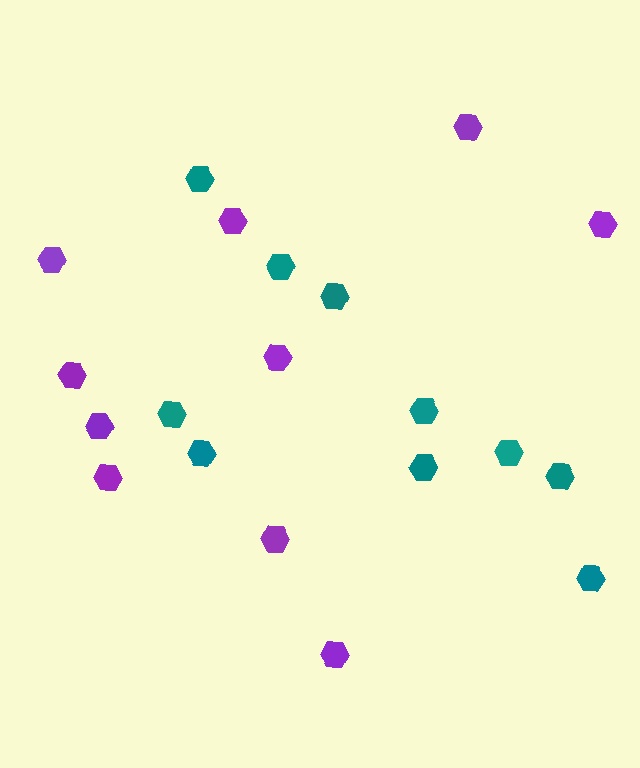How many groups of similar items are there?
There are 2 groups: one group of purple hexagons (10) and one group of teal hexagons (10).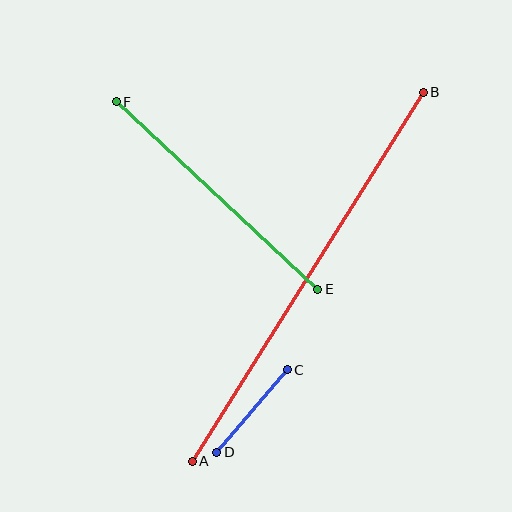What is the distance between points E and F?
The distance is approximately 275 pixels.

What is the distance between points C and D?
The distance is approximately 108 pixels.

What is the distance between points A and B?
The distance is approximately 435 pixels.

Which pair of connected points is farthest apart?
Points A and B are farthest apart.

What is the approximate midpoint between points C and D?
The midpoint is at approximately (252, 411) pixels.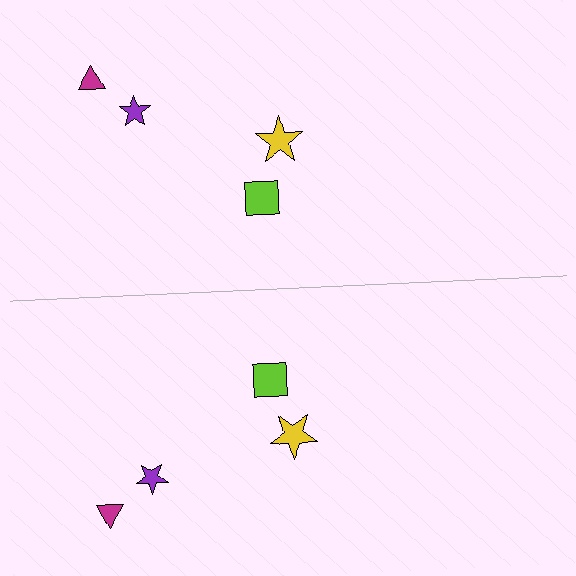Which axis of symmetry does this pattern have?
The pattern has a horizontal axis of symmetry running through the center of the image.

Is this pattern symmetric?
Yes, this pattern has bilateral (reflection) symmetry.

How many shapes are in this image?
There are 8 shapes in this image.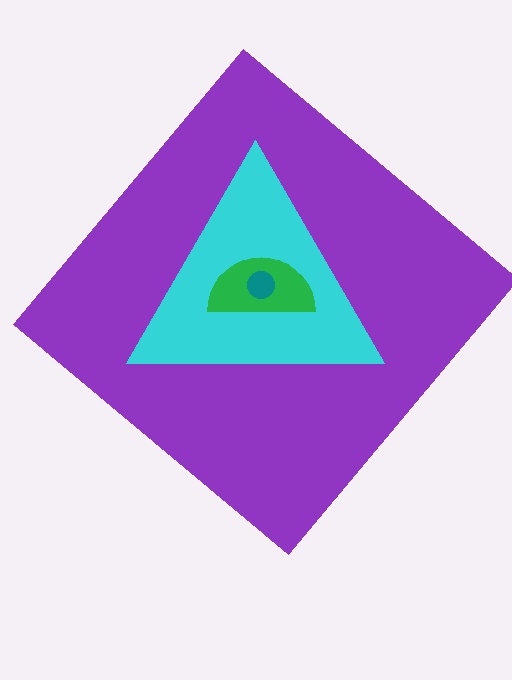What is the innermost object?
The teal circle.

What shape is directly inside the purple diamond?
The cyan triangle.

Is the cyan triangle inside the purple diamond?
Yes.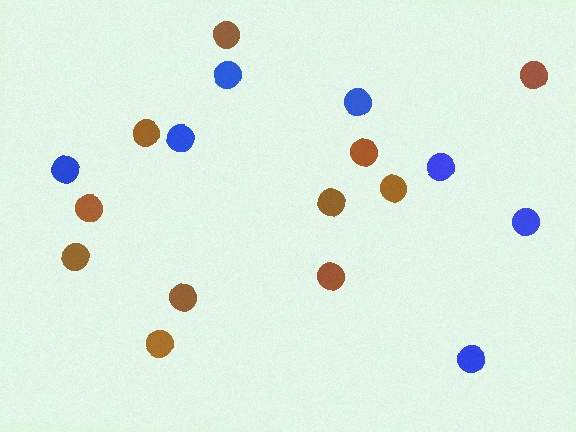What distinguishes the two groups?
There are 2 groups: one group of blue circles (7) and one group of brown circles (11).